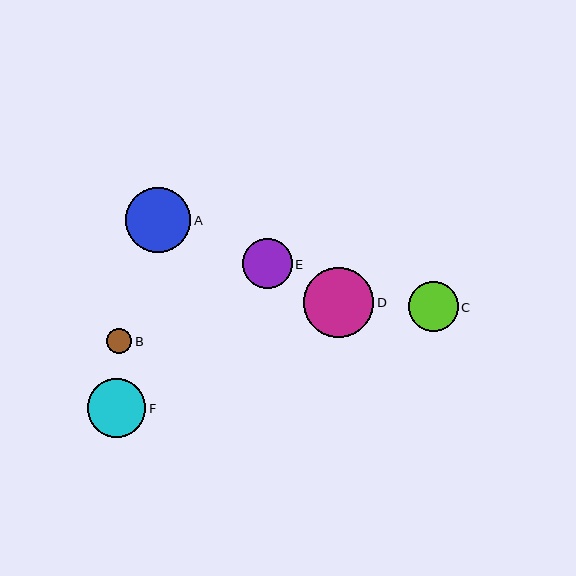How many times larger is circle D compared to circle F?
Circle D is approximately 1.2 times the size of circle F.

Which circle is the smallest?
Circle B is the smallest with a size of approximately 25 pixels.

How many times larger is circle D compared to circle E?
Circle D is approximately 1.4 times the size of circle E.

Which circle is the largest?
Circle D is the largest with a size of approximately 70 pixels.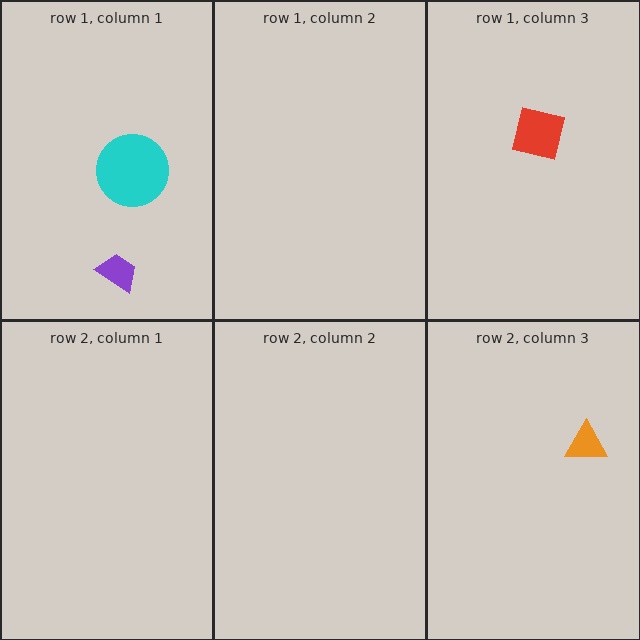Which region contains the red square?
The row 1, column 3 region.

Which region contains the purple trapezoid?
The row 1, column 1 region.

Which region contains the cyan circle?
The row 1, column 1 region.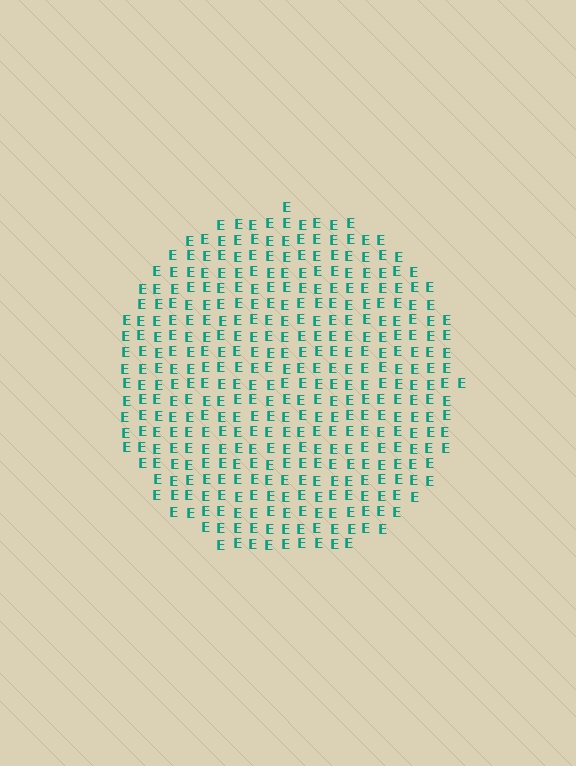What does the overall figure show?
The overall figure shows a circle.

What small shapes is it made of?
It is made of small letter E's.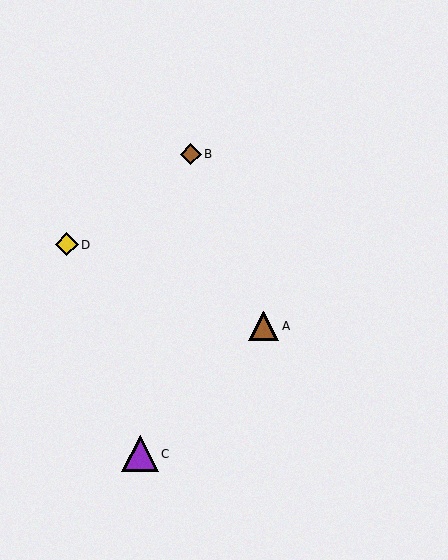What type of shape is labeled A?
Shape A is a brown triangle.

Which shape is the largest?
The purple triangle (labeled C) is the largest.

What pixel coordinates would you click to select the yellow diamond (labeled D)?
Click at (67, 245) to select the yellow diamond D.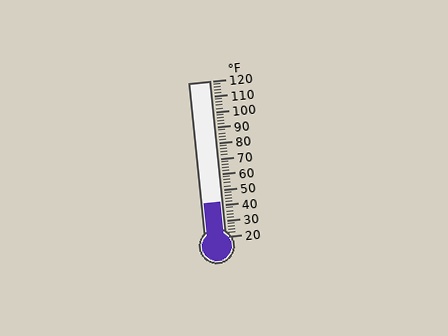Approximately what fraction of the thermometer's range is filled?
The thermometer is filled to approximately 20% of its range.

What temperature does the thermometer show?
The thermometer shows approximately 42°F.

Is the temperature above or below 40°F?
The temperature is above 40°F.